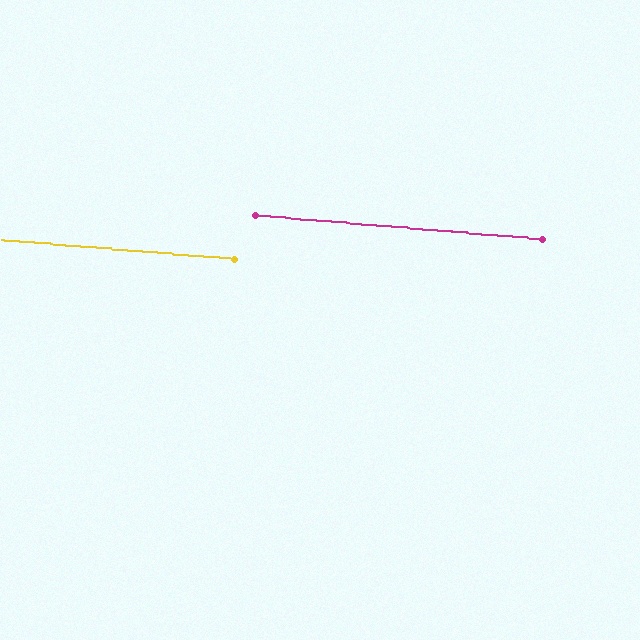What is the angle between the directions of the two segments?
Approximately 0 degrees.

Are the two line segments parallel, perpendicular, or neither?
Parallel — their directions differ by only 0.2°.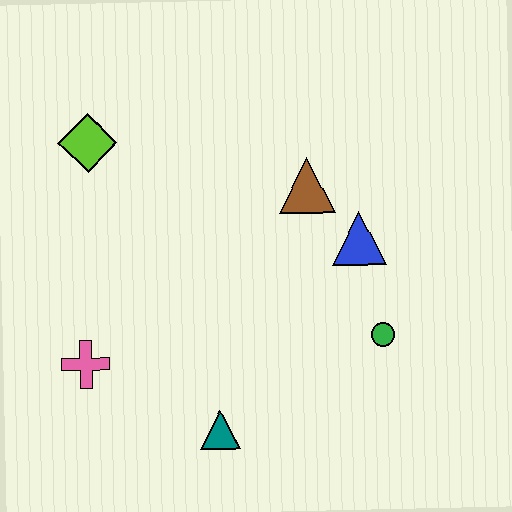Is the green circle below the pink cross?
No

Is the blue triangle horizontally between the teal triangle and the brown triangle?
No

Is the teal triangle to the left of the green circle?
Yes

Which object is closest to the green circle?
The blue triangle is closest to the green circle.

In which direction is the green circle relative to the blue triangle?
The green circle is below the blue triangle.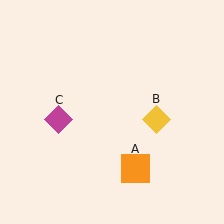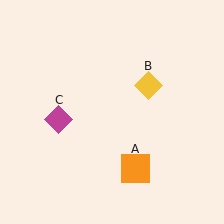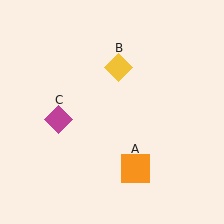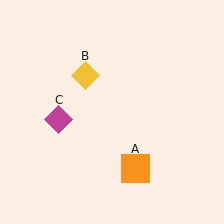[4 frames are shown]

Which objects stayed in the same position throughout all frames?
Orange square (object A) and magenta diamond (object C) remained stationary.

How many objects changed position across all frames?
1 object changed position: yellow diamond (object B).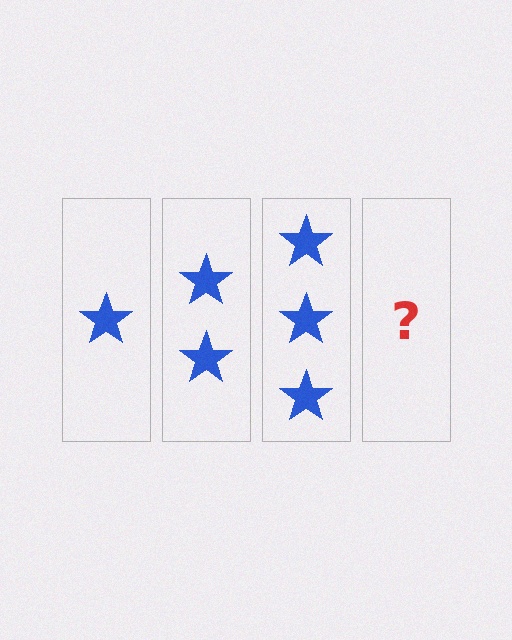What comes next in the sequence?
The next element should be 4 stars.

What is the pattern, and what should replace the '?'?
The pattern is that each step adds one more star. The '?' should be 4 stars.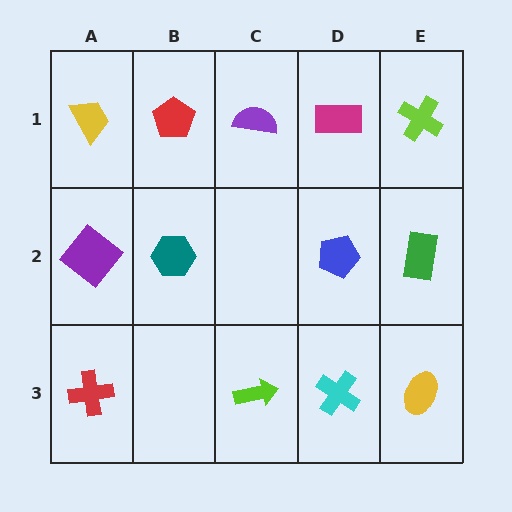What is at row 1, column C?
A purple semicircle.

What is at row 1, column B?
A red pentagon.